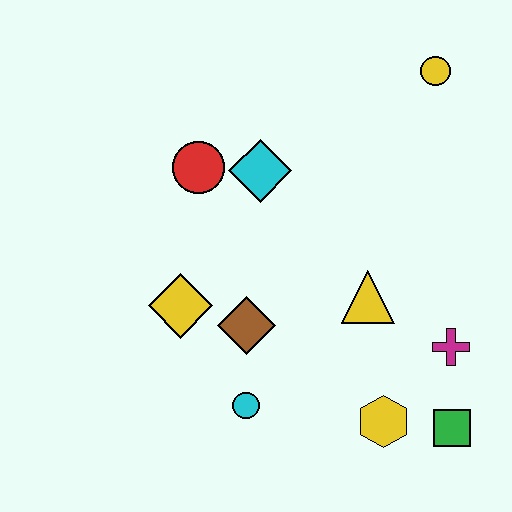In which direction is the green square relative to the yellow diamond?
The green square is to the right of the yellow diamond.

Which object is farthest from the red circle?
The green square is farthest from the red circle.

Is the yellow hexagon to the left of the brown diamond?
No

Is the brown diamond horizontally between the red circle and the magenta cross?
Yes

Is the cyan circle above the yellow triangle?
No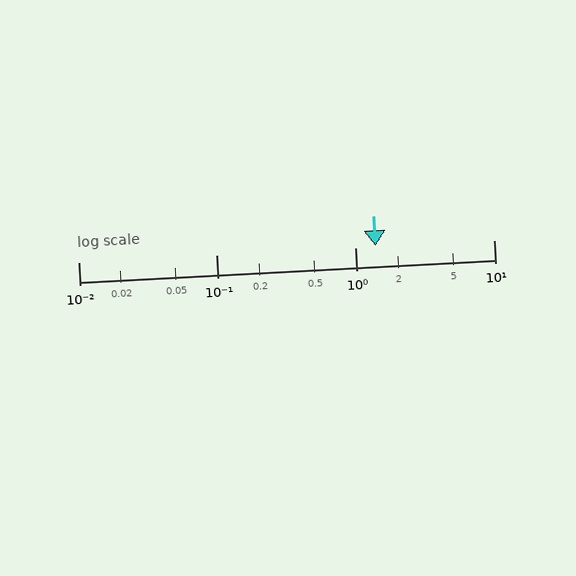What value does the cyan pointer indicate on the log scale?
The pointer indicates approximately 1.4.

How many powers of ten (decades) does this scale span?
The scale spans 3 decades, from 0.01 to 10.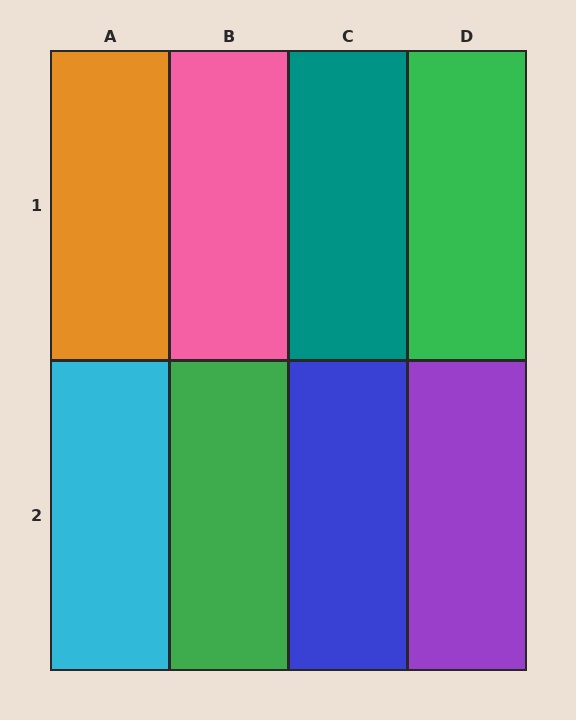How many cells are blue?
1 cell is blue.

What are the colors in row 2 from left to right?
Cyan, green, blue, purple.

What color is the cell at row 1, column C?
Teal.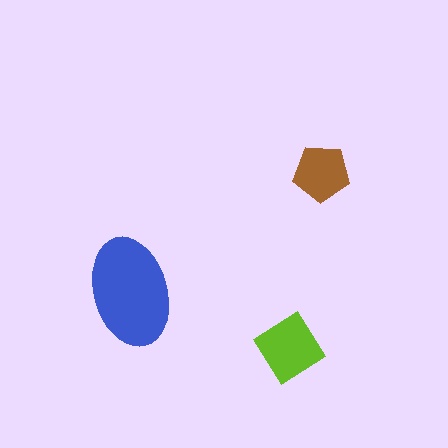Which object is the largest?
The blue ellipse.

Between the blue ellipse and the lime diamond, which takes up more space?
The blue ellipse.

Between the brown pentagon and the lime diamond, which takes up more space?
The lime diamond.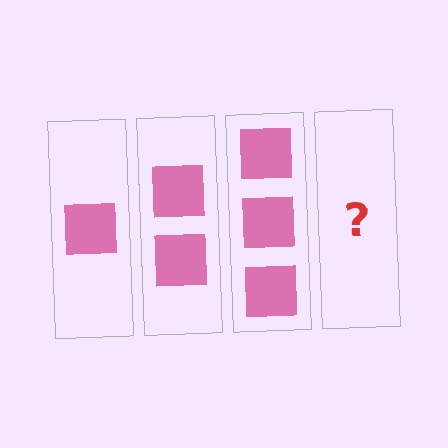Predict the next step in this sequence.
The next step is 4 squares.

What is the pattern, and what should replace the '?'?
The pattern is that each step adds one more square. The '?' should be 4 squares.